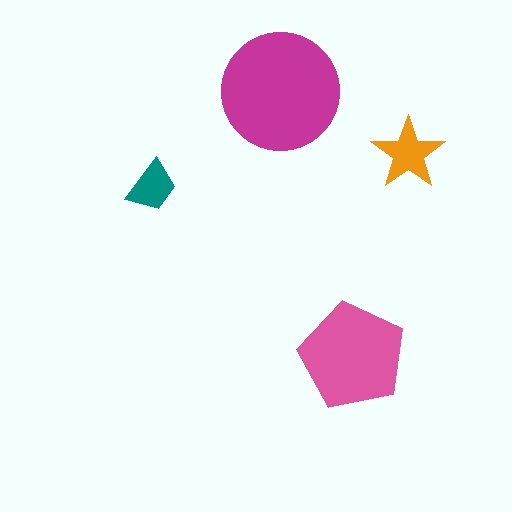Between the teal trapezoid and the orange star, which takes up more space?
The orange star.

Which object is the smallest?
The teal trapezoid.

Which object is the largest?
The magenta circle.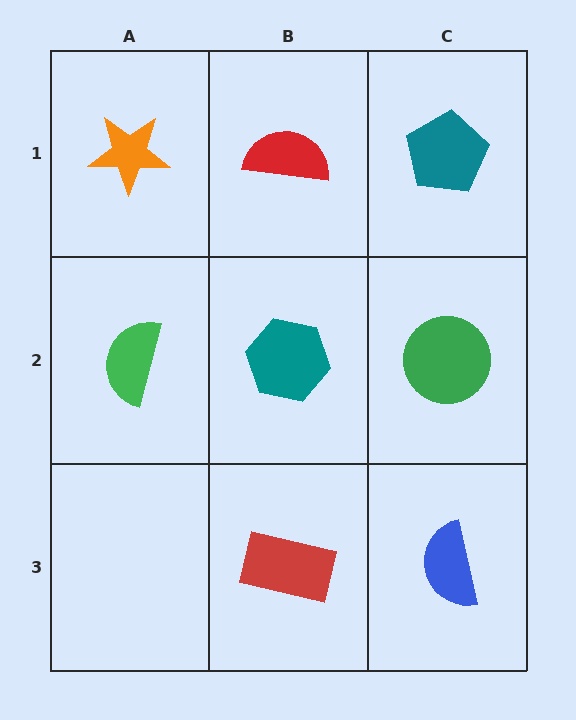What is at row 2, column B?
A teal hexagon.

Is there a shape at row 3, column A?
No, that cell is empty.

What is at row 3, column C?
A blue semicircle.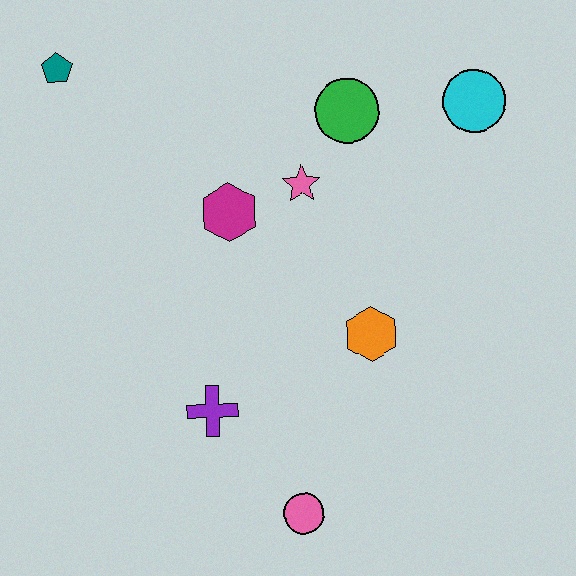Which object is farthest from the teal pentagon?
The pink circle is farthest from the teal pentagon.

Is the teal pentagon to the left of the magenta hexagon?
Yes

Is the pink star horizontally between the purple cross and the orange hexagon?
Yes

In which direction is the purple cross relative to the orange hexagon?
The purple cross is to the left of the orange hexagon.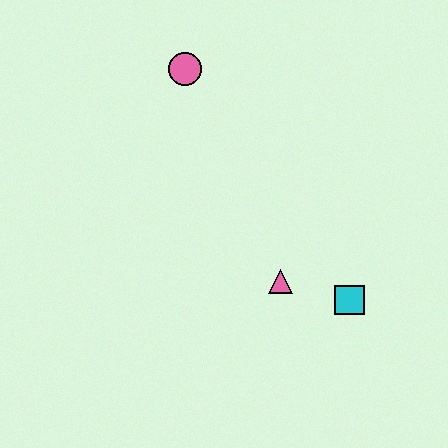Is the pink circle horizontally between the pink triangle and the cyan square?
No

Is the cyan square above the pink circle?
No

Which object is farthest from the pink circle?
The cyan square is farthest from the pink circle.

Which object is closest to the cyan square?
The pink triangle is closest to the cyan square.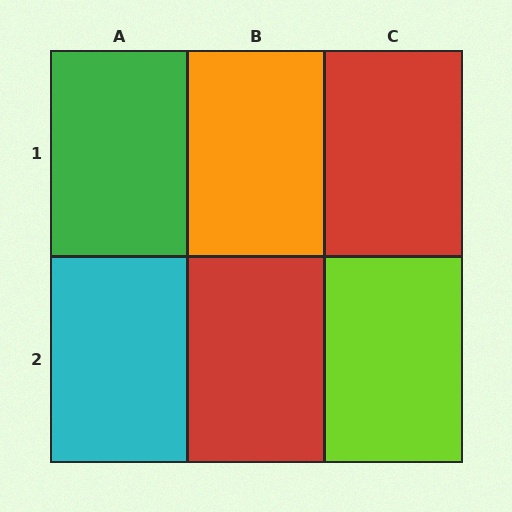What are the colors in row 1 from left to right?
Green, orange, red.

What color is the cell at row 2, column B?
Red.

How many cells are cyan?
1 cell is cyan.